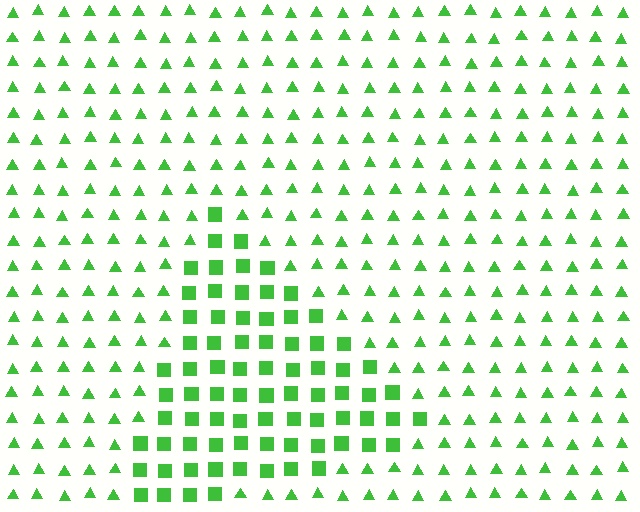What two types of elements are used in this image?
The image uses squares inside the triangle region and triangles outside it.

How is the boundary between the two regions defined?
The boundary is defined by a change in element shape: squares inside vs. triangles outside. All elements share the same color and spacing.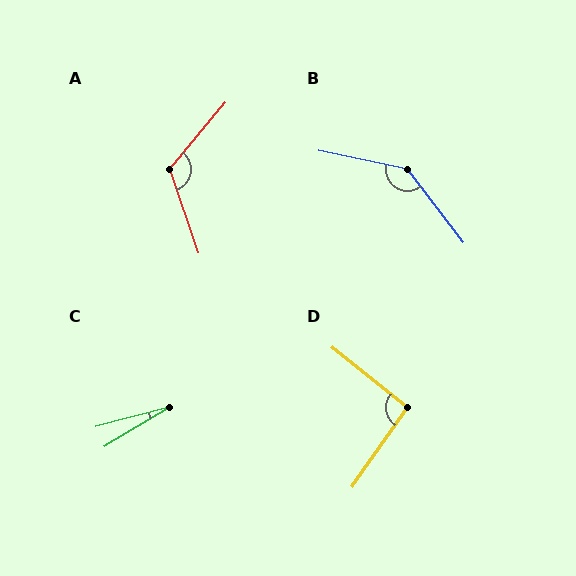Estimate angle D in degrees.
Approximately 94 degrees.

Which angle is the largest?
B, at approximately 139 degrees.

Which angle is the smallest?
C, at approximately 16 degrees.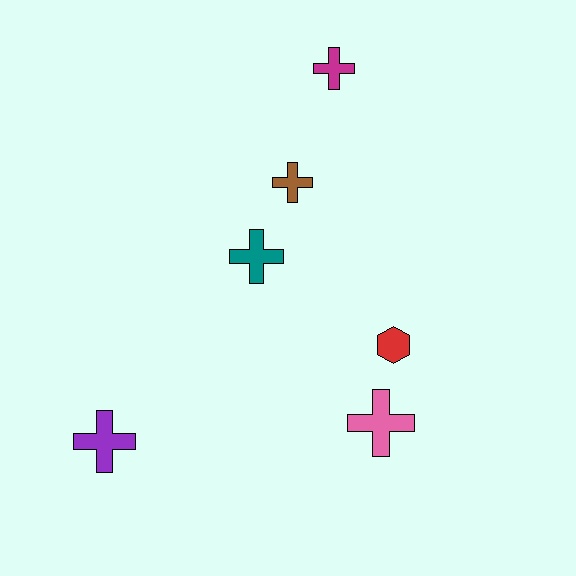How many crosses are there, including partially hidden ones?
There are 5 crosses.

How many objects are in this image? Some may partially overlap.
There are 6 objects.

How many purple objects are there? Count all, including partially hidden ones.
There is 1 purple object.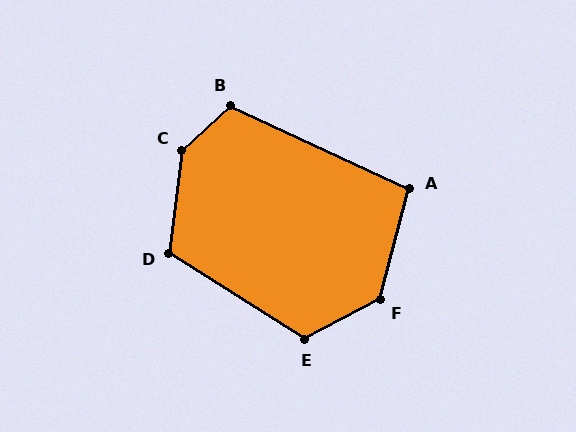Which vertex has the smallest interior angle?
A, at approximately 100 degrees.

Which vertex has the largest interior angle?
C, at approximately 140 degrees.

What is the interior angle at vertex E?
Approximately 120 degrees (obtuse).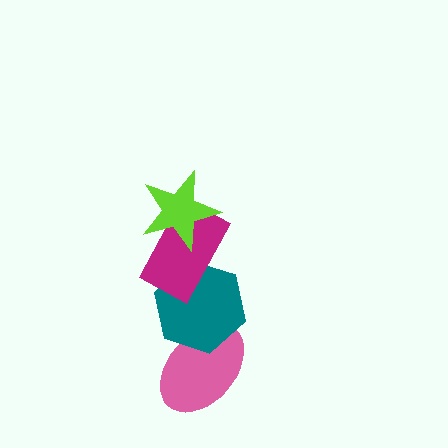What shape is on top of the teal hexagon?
The magenta rectangle is on top of the teal hexagon.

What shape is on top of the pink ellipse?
The teal hexagon is on top of the pink ellipse.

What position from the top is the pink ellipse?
The pink ellipse is 4th from the top.